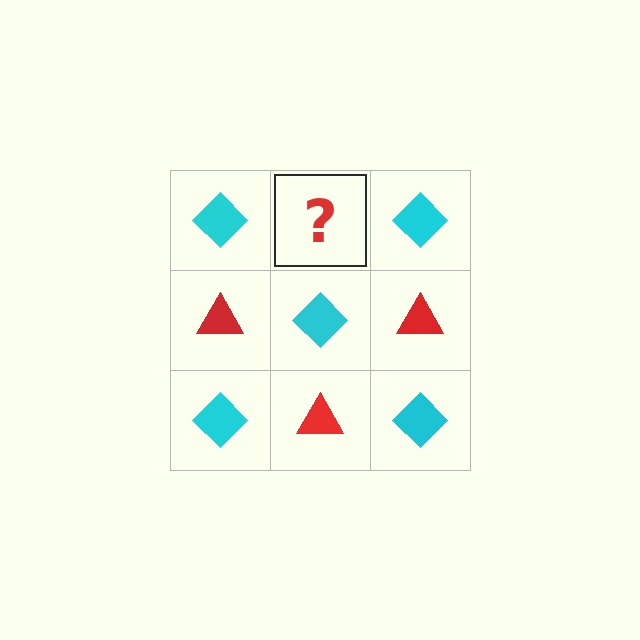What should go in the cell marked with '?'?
The missing cell should contain a red triangle.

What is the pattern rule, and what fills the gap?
The rule is that it alternates cyan diamond and red triangle in a checkerboard pattern. The gap should be filled with a red triangle.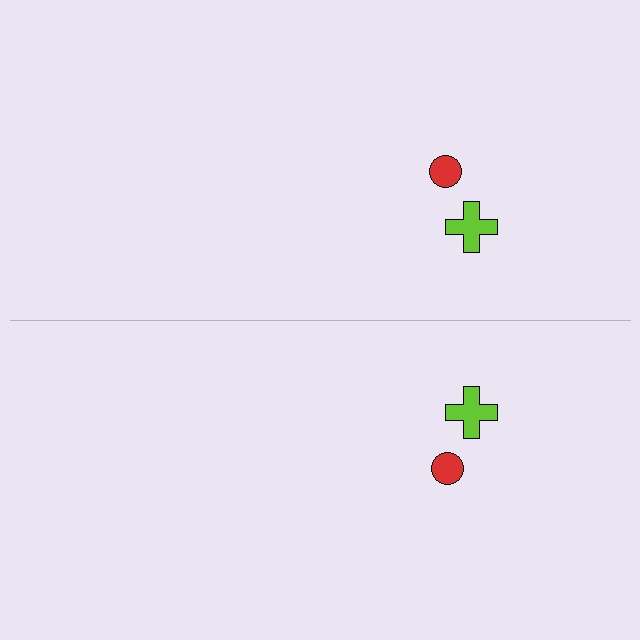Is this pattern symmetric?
Yes, this pattern has bilateral (reflection) symmetry.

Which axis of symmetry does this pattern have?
The pattern has a horizontal axis of symmetry running through the center of the image.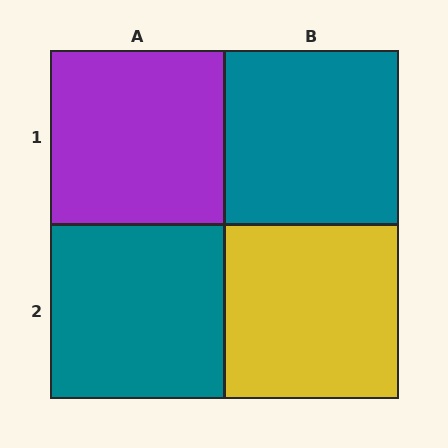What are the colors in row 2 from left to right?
Teal, yellow.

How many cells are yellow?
1 cell is yellow.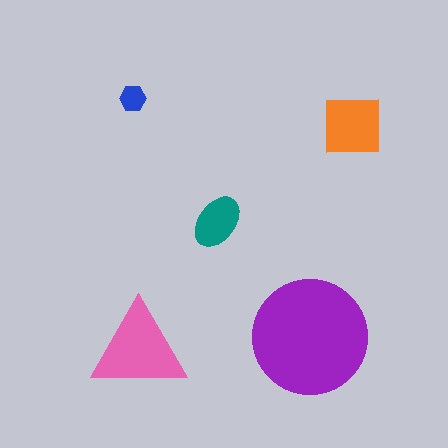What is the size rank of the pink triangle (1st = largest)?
2nd.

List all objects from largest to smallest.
The purple circle, the pink triangle, the orange square, the teal ellipse, the blue hexagon.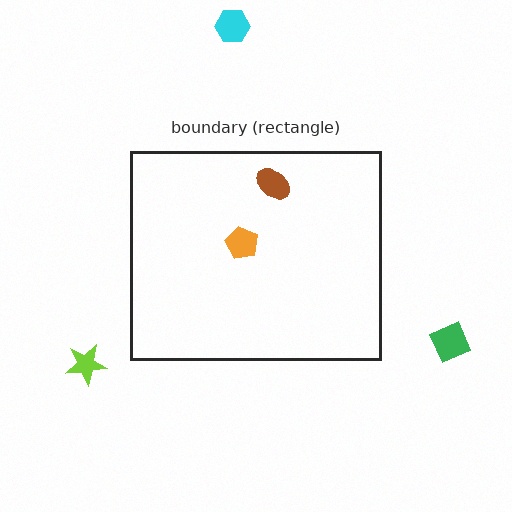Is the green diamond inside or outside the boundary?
Outside.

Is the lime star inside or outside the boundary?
Outside.